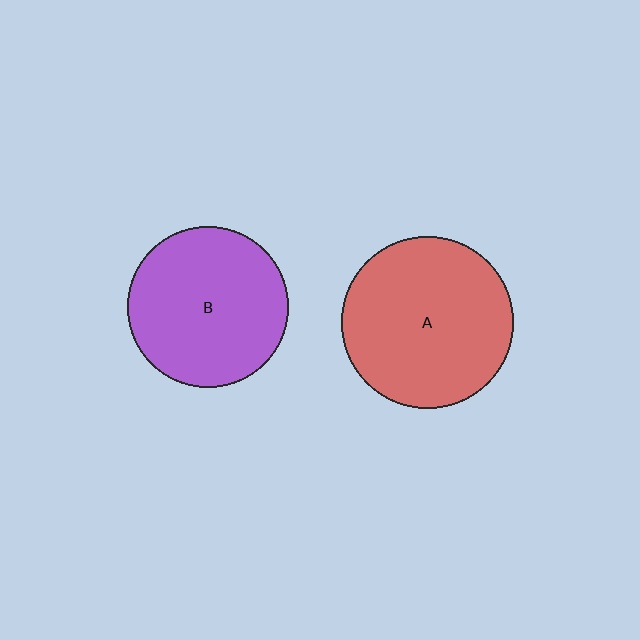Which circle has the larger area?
Circle A (red).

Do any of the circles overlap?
No, none of the circles overlap.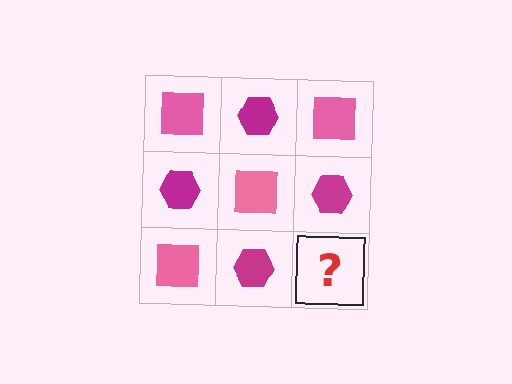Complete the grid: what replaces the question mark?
The question mark should be replaced with a pink square.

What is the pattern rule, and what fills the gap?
The rule is that it alternates pink square and magenta hexagon in a checkerboard pattern. The gap should be filled with a pink square.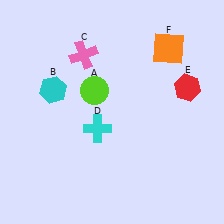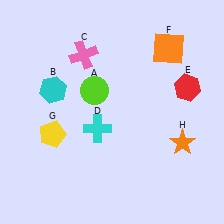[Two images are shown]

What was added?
A yellow pentagon (G), an orange star (H) were added in Image 2.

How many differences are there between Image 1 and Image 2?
There are 2 differences between the two images.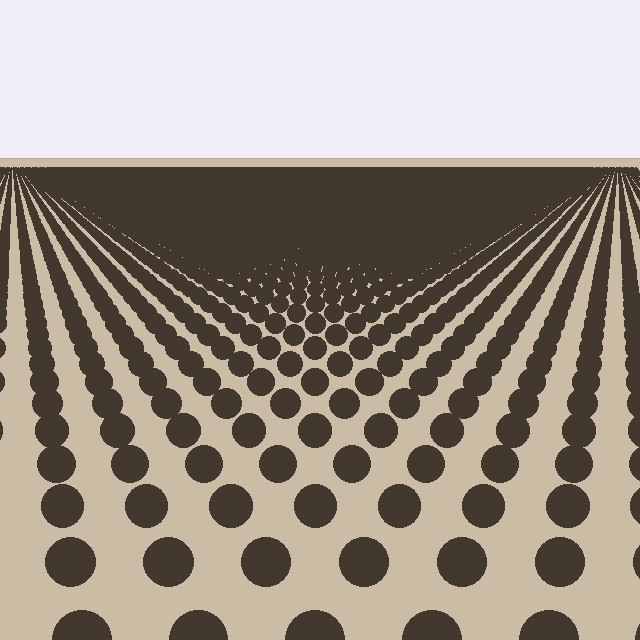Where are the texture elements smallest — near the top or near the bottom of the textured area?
Near the top.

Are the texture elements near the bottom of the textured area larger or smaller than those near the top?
Larger. Near the bottom, elements are closer to the viewer and appear at a bigger on-screen size.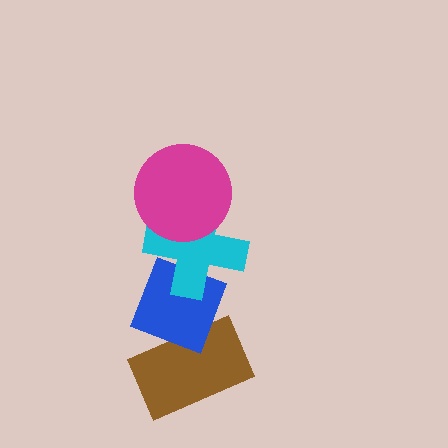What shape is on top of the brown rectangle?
The blue diamond is on top of the brown rectangle.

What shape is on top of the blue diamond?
The cyan cross is on top of the blue diamond.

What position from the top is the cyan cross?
The cyan cross is 2nd from the top.